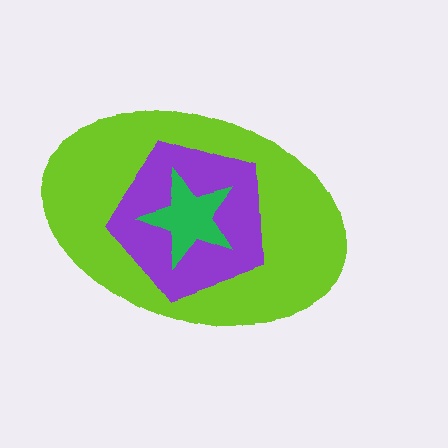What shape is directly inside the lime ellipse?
The purple pentagon.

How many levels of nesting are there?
3.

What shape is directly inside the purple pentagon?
The green star.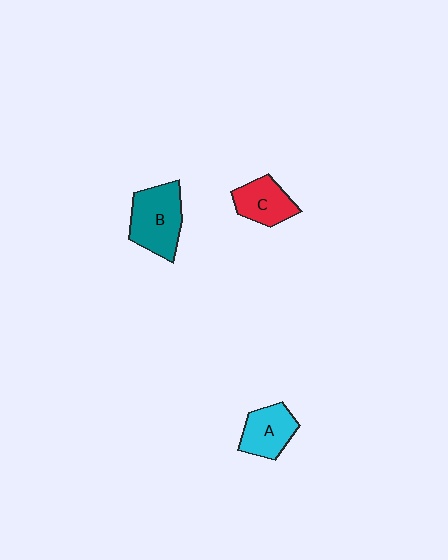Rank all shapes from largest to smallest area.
From largest to smallest: B (teal), A (cyan), C (red).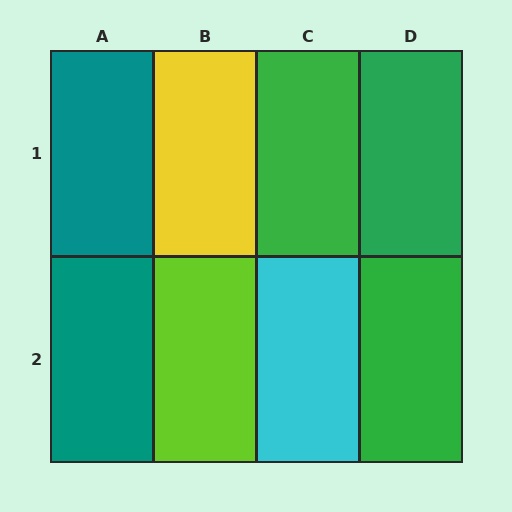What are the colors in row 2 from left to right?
Teal, lime, cyan, green.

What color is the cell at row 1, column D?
Green.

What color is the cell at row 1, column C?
Green.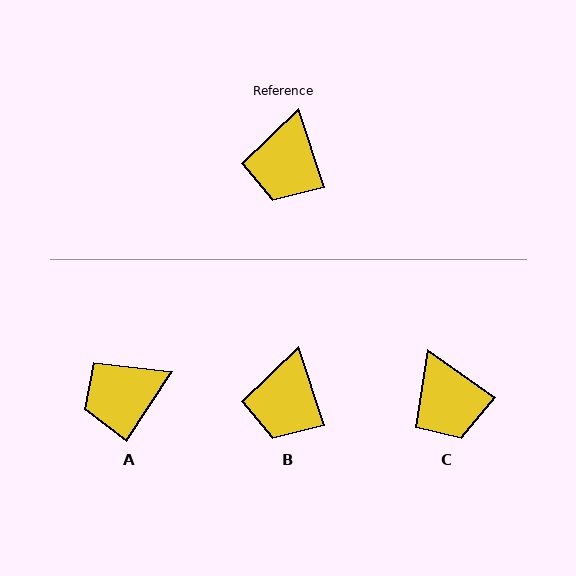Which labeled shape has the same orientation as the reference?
B.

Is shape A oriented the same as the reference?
No, it is off by about 51 degrees.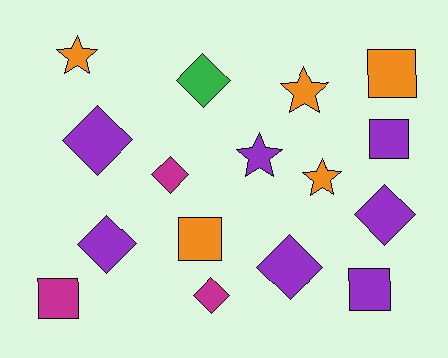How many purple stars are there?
There is 1 purple star.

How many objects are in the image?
There are 16 objects.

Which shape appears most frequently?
Diamond, with 7 objects.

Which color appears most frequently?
Purple, with 7 objects.